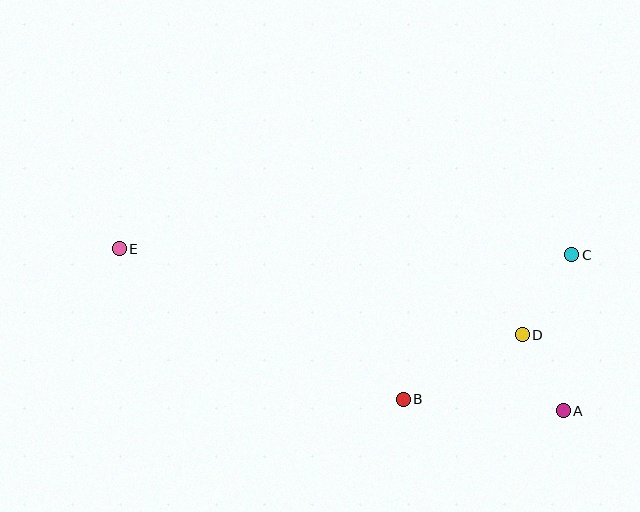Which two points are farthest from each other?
Points A and E are farthest from each other.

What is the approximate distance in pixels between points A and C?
The distance between A and C is approximately 156 pixels.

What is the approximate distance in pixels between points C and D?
The distance between C and D is approximately 94 pixels.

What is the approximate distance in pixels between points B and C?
The distance between B and C is approximately 222 pixels.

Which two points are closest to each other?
Points A and D are closest to each other.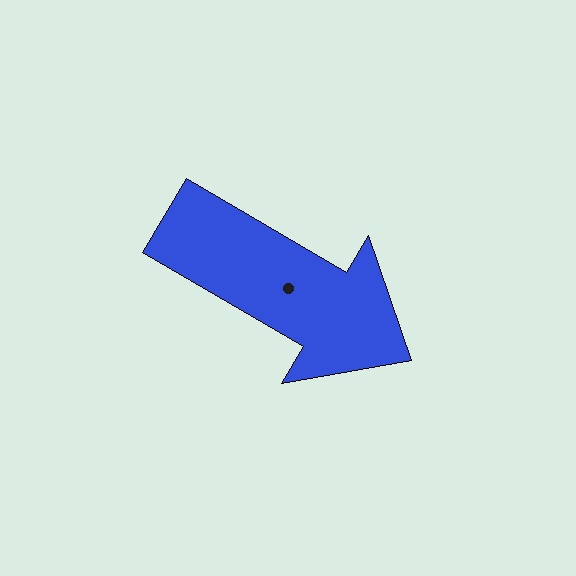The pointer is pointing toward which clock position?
Roughly 4 o'clock.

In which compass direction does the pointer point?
Southeast.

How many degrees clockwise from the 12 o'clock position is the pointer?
Approximately 120 degrees.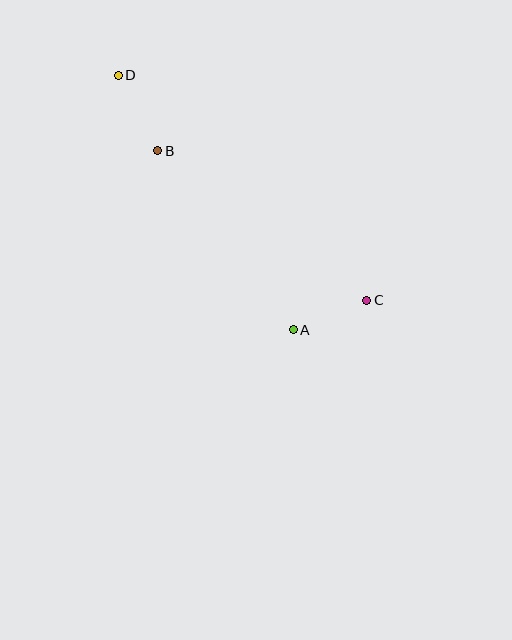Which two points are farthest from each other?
Points C and D are farthest from each other.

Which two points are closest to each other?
Points A and C are closest to each other.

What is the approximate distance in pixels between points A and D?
The distance between A and D is approximately 309 pixels.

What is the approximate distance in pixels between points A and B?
The distance between A and B is approximately 225 pixels.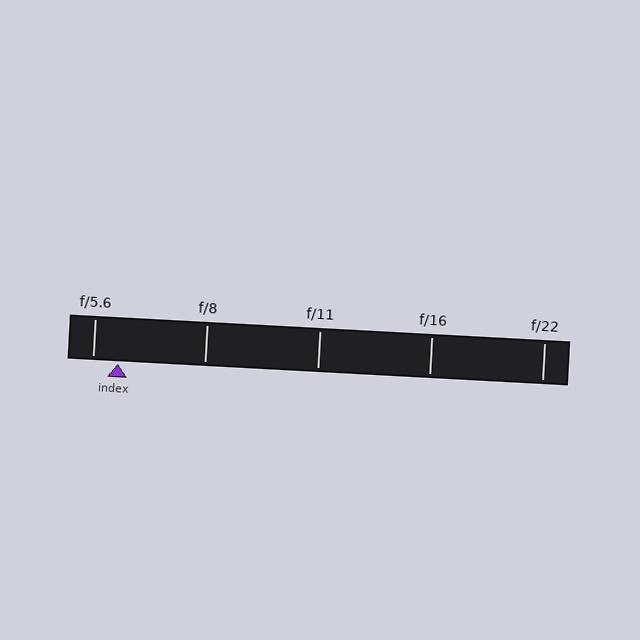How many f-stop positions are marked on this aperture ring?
There are 5 f-stop positions marked.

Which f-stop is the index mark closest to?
The index mark is closest to f/5.6.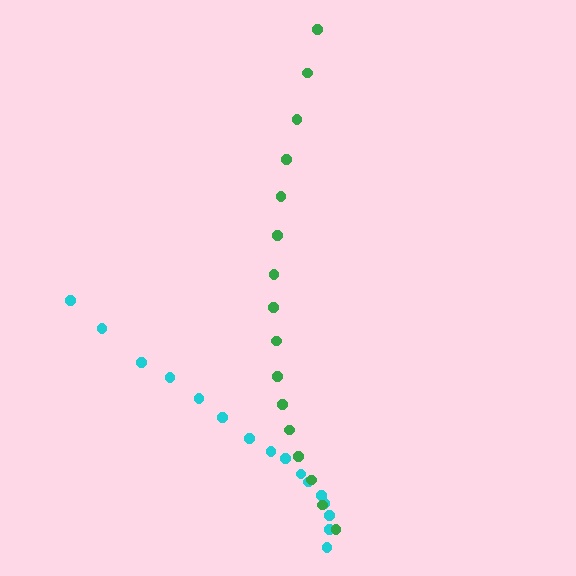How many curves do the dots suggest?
There are 2 distinct paths.